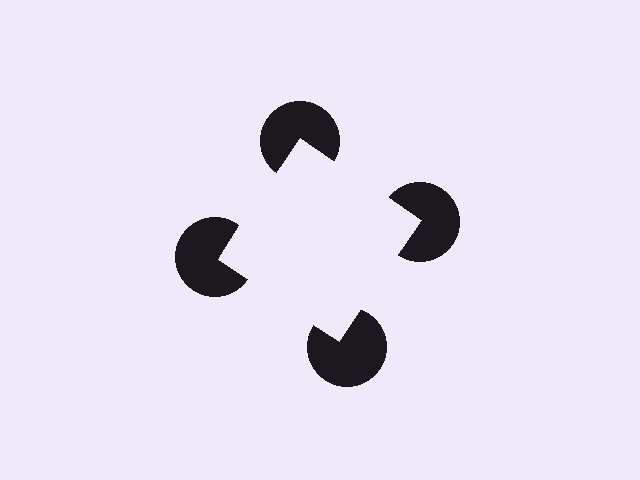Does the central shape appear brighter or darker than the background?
It typically appears slightly brighter than the background, even though no actual brightness change is drawn.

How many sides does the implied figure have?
4 sides.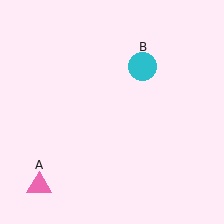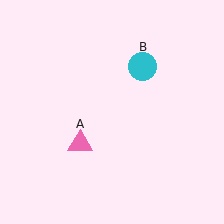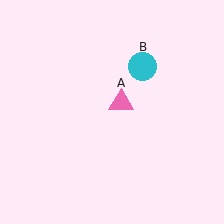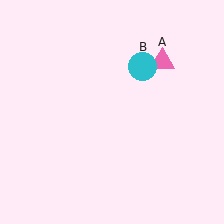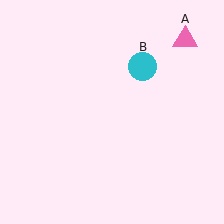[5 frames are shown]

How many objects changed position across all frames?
1 object changed position: pink triangle (object A).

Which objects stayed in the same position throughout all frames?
Cyan circle (object B) remained stationary.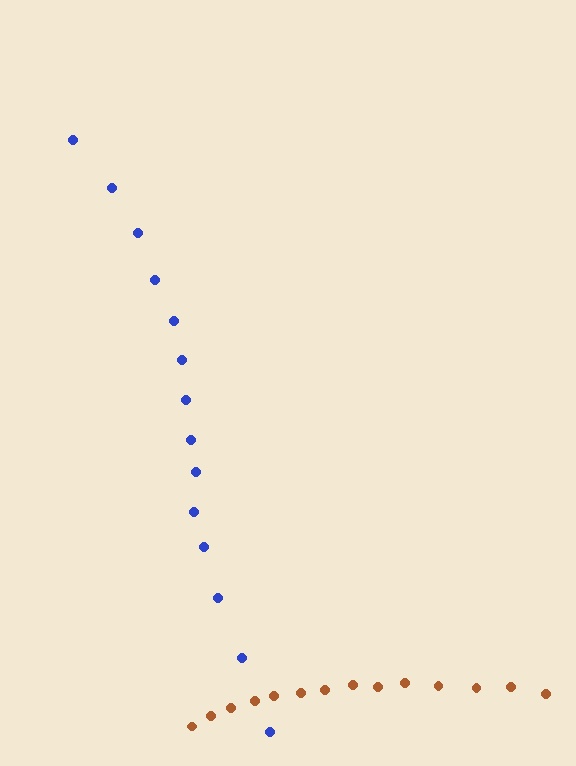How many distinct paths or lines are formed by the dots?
There are 2 distinct paths.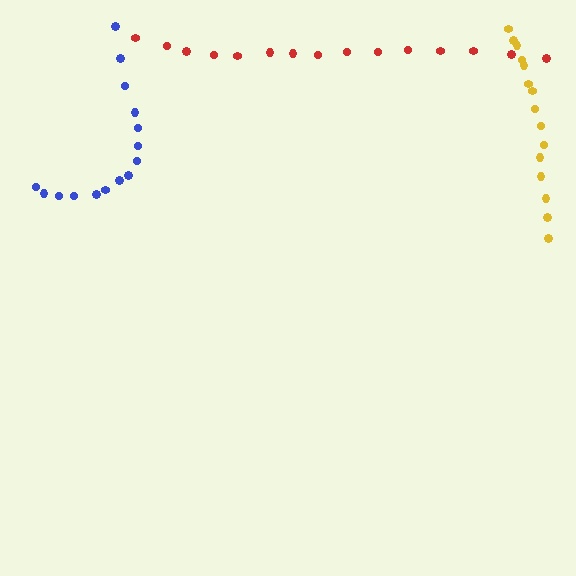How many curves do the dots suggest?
There are 3 distinct paths.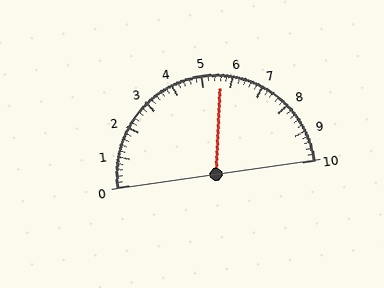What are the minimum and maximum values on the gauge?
The gauge ranges from 0 to 10.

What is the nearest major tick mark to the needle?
The nearest major tick mark is 6.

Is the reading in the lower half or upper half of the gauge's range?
The reading is in the upper half of the range (0 to 10).